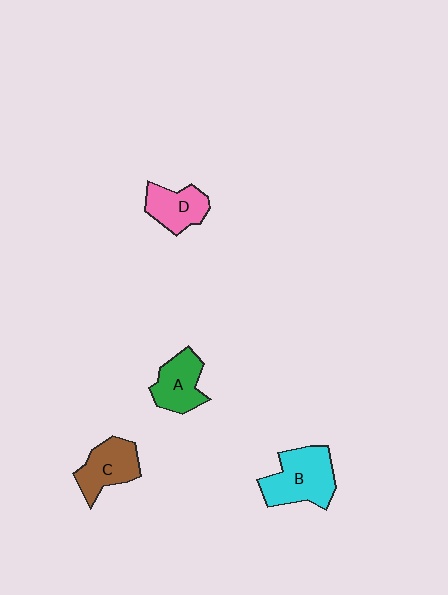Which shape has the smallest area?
Shape D (pink).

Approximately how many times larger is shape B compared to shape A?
Approximately 1.4 times.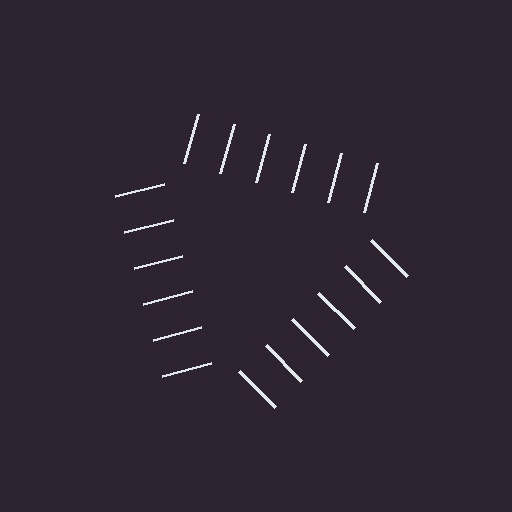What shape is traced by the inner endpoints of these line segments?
An illusory triangle — the line segments terminate on its edges but no continuous stroke is drawn.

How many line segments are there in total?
18 — 6 along each of the 3 edges.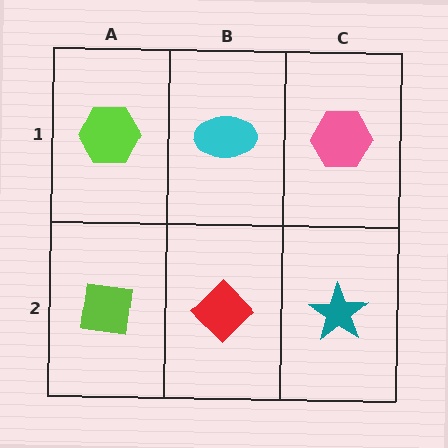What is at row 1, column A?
A lime hexagon.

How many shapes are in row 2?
3 shapes.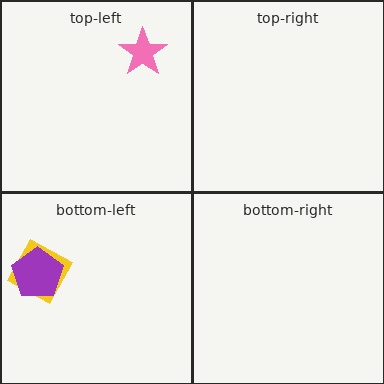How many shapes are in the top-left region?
1.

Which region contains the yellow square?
The bottom-left region.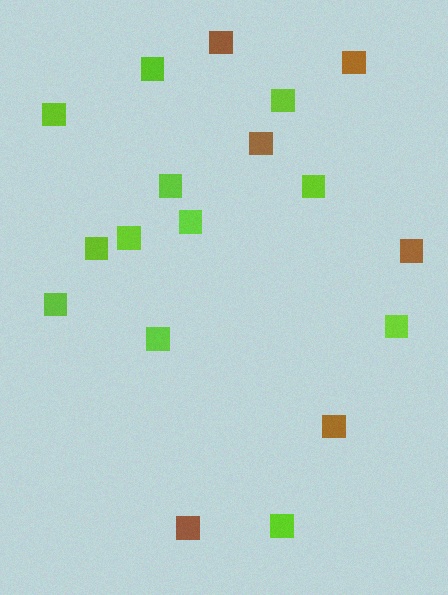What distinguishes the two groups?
There are 2 groups: one group of lime squares (12) and one group of brown squares (6).